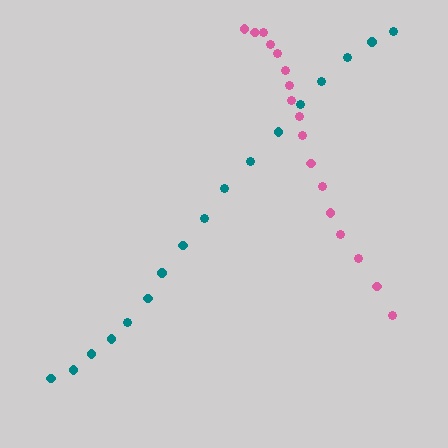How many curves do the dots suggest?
There are 2 distinct paths.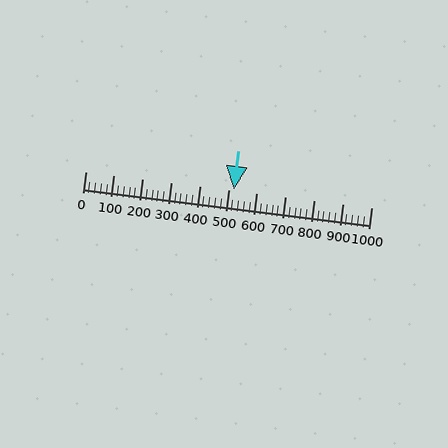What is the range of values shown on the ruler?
The ruler shows values from 0 to 1000.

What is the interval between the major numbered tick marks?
The major tick marks are spaced 100 units apart.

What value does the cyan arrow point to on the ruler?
The cyan arrow points to approximately 520.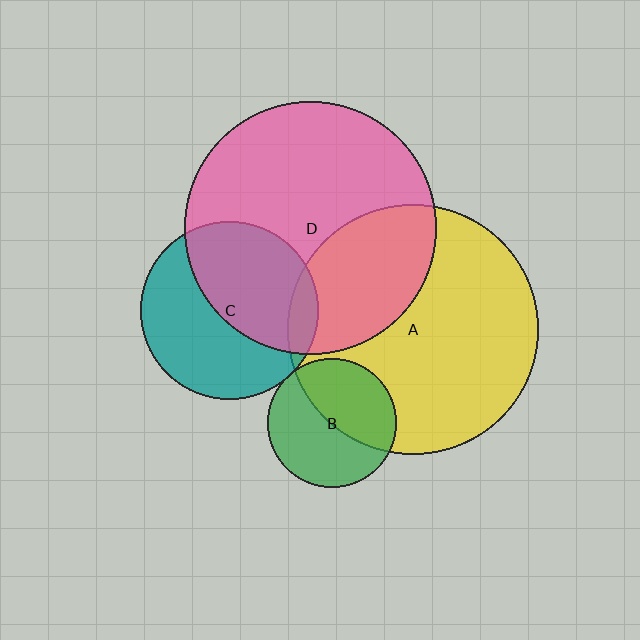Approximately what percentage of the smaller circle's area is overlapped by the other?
Approximately 10%.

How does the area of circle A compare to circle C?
Approximately 2.0 times.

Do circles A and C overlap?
Yes.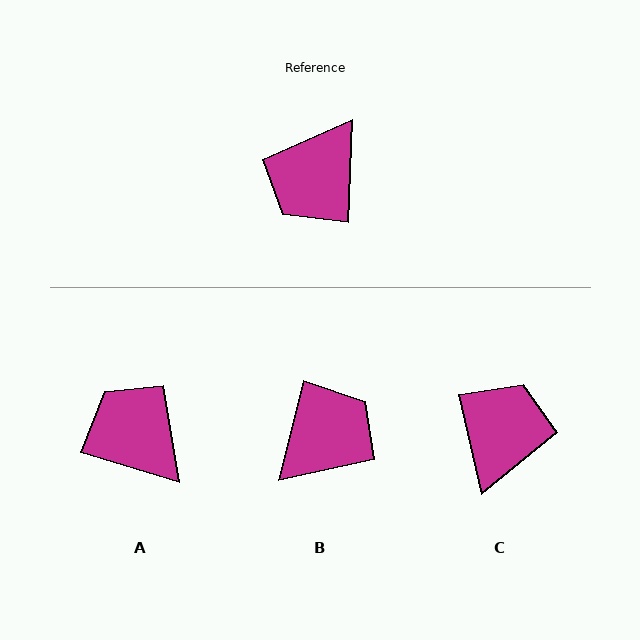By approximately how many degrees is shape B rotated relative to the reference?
Approximately 168 degrees counter-clockwise.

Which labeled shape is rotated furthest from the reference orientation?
B, about 168 degrees away.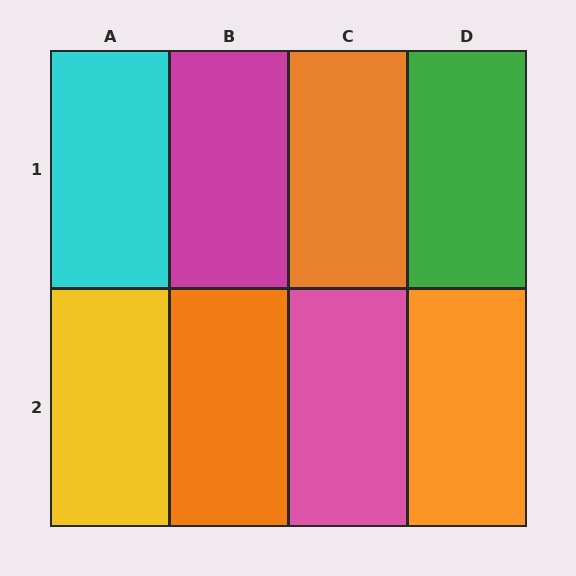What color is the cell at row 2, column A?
Yellow.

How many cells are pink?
1 cell is pink.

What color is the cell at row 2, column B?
Orange.